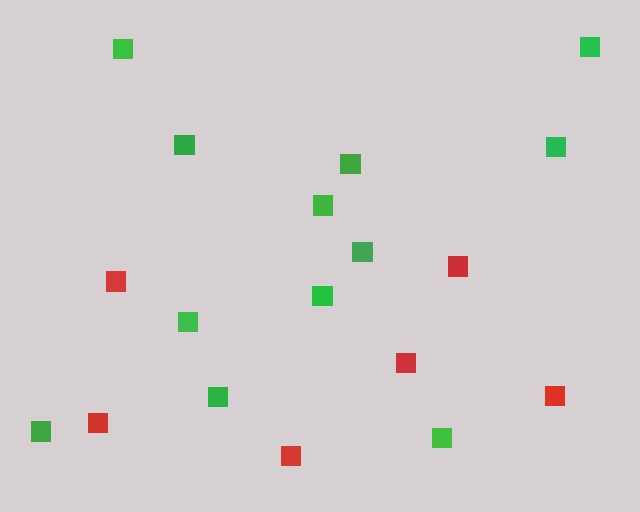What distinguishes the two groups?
There are 2 groups: one group of red squares (6) and one group of green squares (12).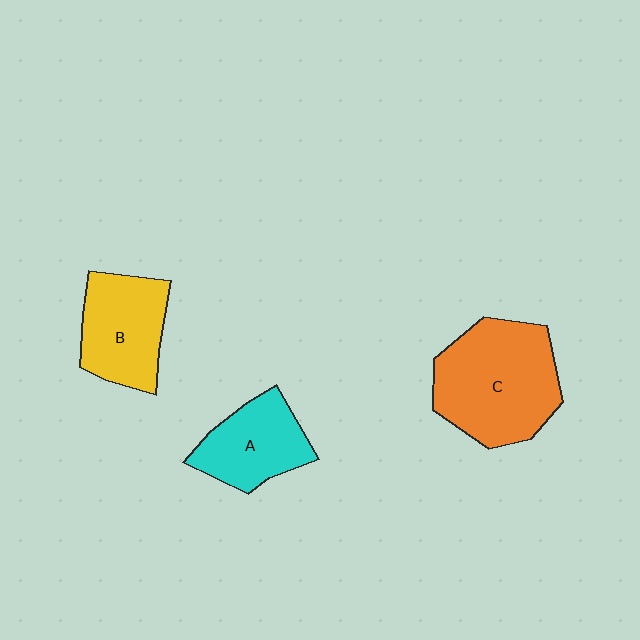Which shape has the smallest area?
Shape A (cyan).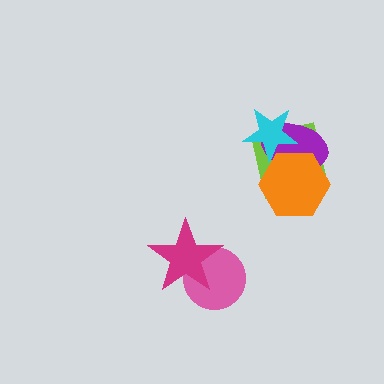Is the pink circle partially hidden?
Yes, it is partially covered by another shape.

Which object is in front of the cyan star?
The orange hexagon is in front of the cyan star.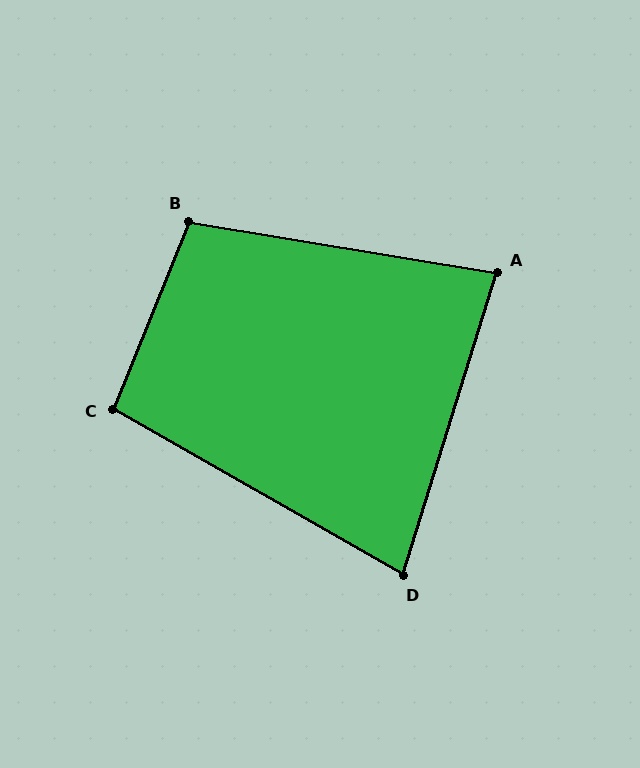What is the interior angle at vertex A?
Approximately 82 degrees (acute).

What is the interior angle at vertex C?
Approximately 98 degrees (obtuse).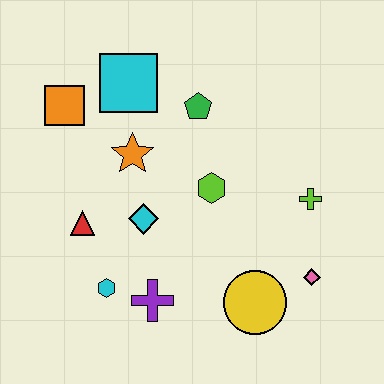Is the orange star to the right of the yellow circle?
No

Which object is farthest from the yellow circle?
The orange square is farthest from the yellow circle.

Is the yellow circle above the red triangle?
No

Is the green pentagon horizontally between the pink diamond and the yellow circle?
No